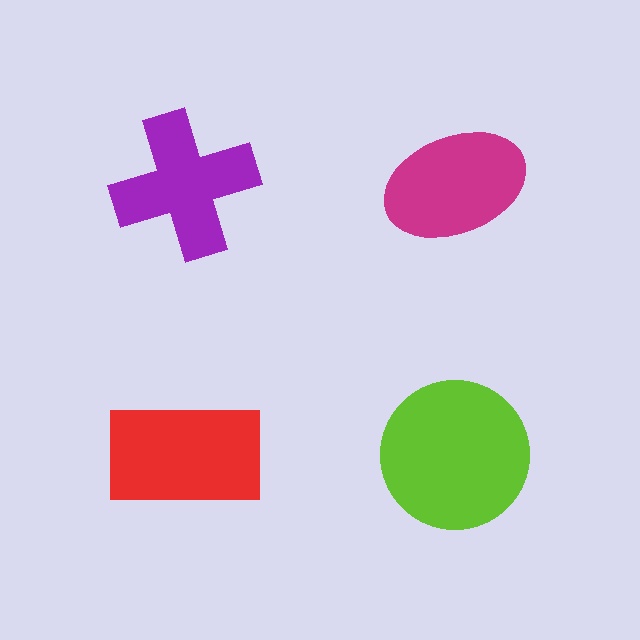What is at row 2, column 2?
A lime circle.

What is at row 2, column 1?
A red rectangle.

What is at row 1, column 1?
A purple cross.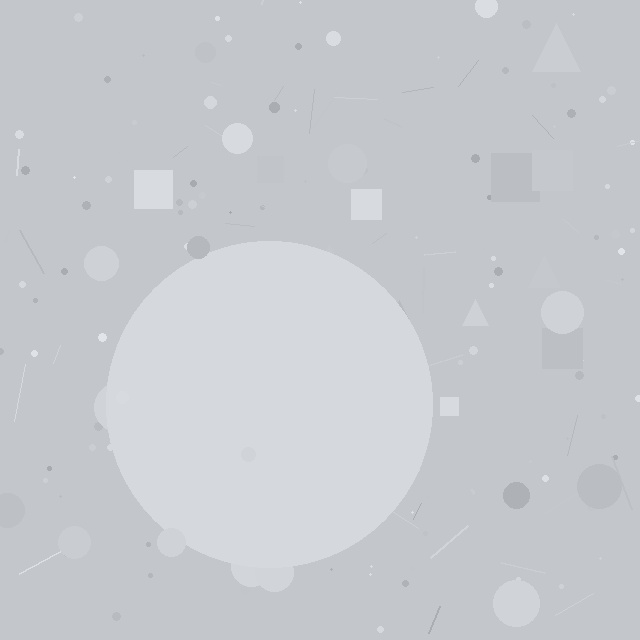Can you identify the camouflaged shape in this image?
The camouflaged shape is a circle.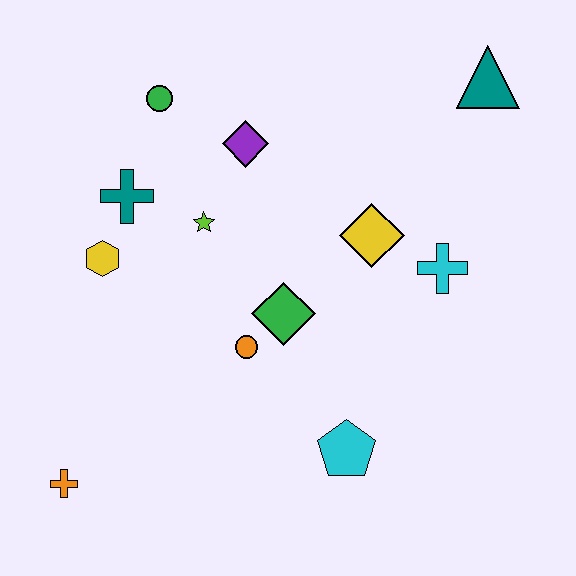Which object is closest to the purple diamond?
The lime star is closest to the purple diamond.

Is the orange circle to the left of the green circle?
No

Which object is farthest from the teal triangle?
The orange cross is farthest from the teal triangle.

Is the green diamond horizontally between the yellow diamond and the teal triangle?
No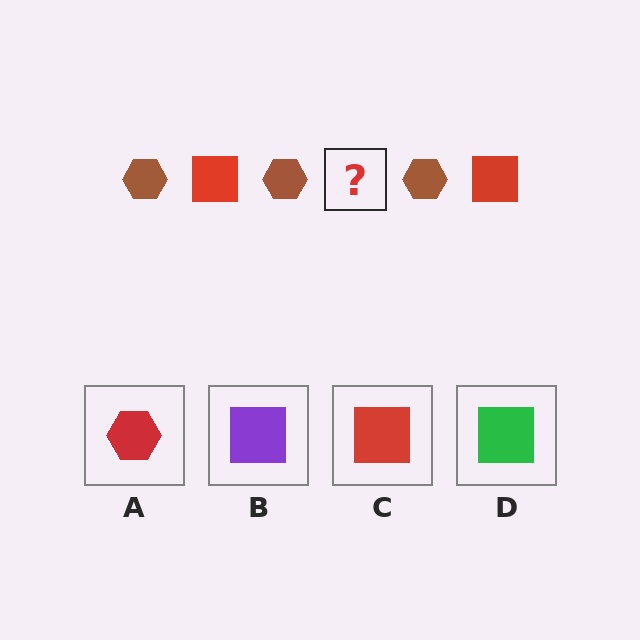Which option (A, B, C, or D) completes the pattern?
C.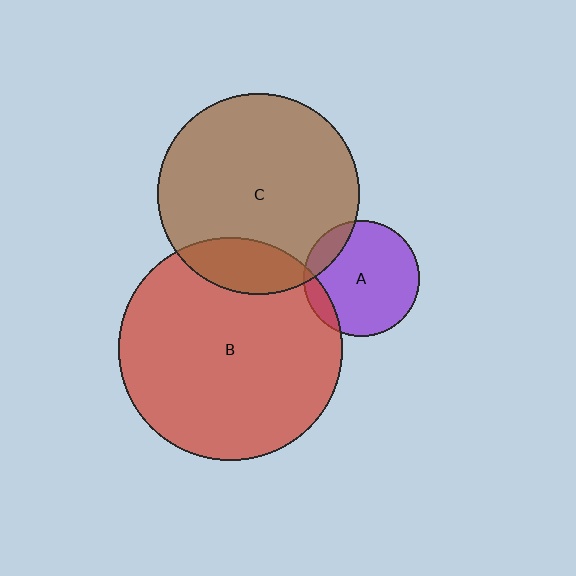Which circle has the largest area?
Circle B (red).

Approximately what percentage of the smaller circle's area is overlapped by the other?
Approximately 15%.